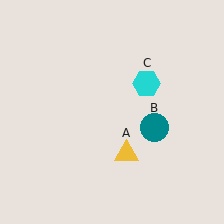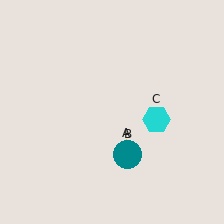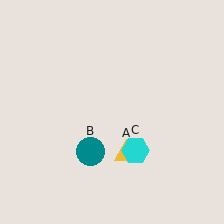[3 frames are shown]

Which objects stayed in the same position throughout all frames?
Yellow triangle (object A) remained stationary.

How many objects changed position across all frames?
2 objects changed position: teal circle (object B), cyan hexagon (object C).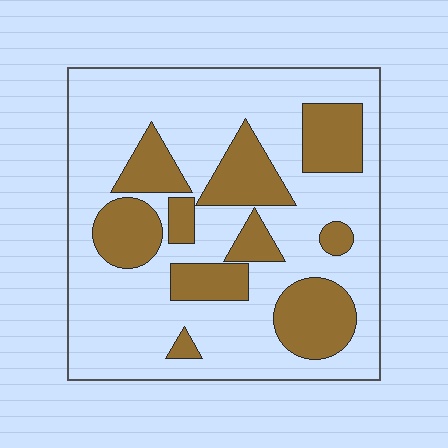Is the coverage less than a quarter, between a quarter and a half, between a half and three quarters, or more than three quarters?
Between a quarter and a half.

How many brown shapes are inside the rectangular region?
10.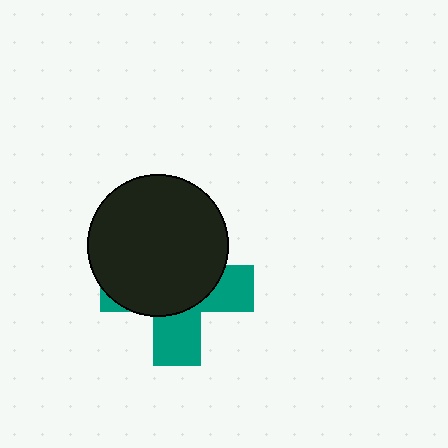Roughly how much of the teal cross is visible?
A small part of it is visible (roughly 38%).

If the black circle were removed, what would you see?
You would see the complete teal cross.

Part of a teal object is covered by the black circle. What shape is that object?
It is a cross.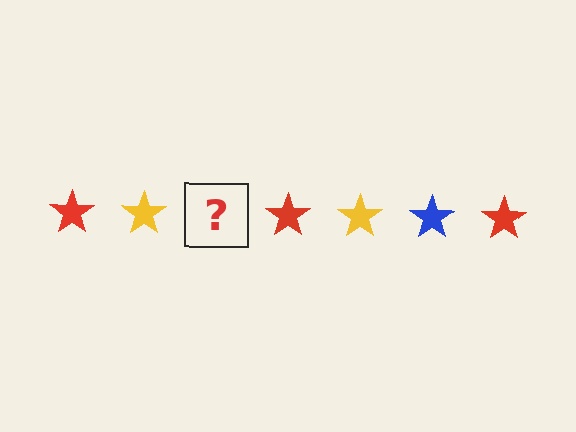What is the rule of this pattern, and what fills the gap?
The rule is that the pattern cycles through red, yellow, blue stars. The gap should be filled with a blue star.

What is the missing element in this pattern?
The missing element is a blue star.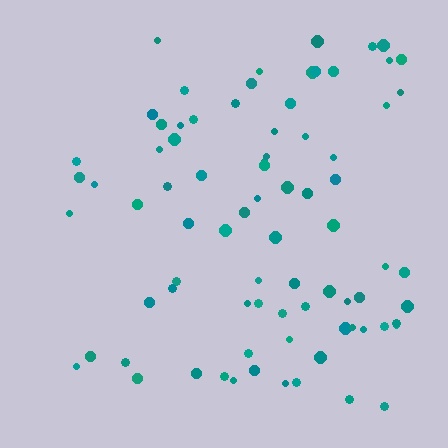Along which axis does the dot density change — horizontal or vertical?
Horizontal.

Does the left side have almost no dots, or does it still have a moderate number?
Still a moderate number, just noticeably fewer than the right.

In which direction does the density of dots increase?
From left to right, with the right side densest.